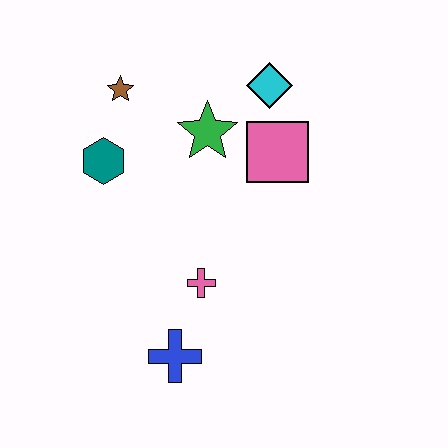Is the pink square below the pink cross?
No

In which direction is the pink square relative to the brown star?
The pink square is to the right of the brown star.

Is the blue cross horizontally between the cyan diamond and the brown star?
Yes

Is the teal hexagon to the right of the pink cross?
No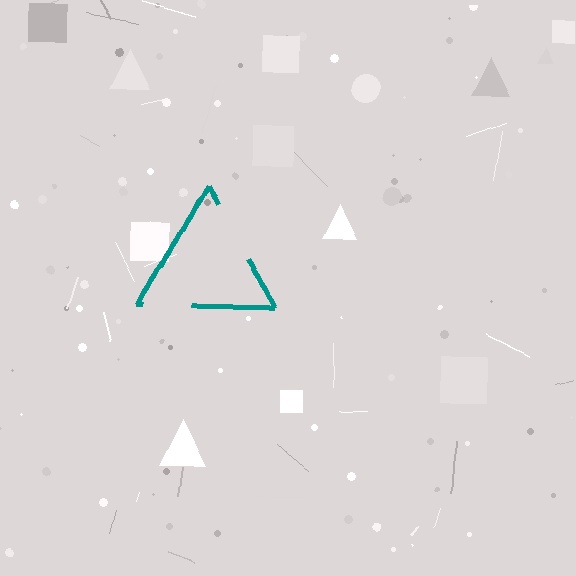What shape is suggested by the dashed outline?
The dashed outline suggests a triangle.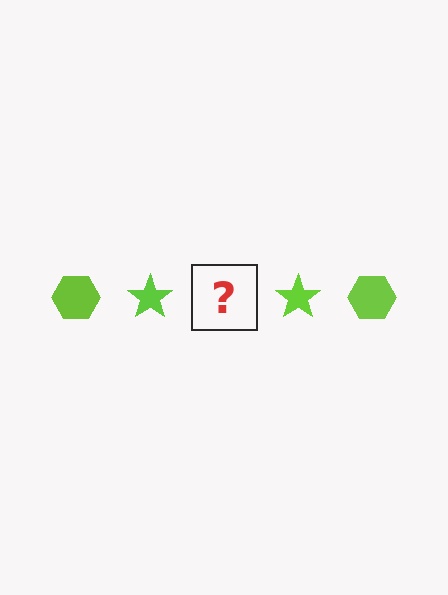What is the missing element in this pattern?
The missing element is a lime hexagon.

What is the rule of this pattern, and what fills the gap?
The rule is that the pattern cycles through hexagon, star shapes in lime. The gap should be filled with a lime hexagon.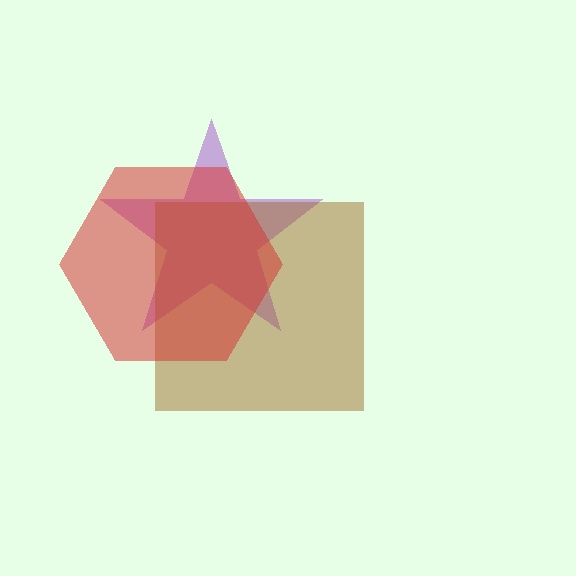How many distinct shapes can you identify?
There are 3 distinct shapes: a purple star, a brown square, a red hexagon.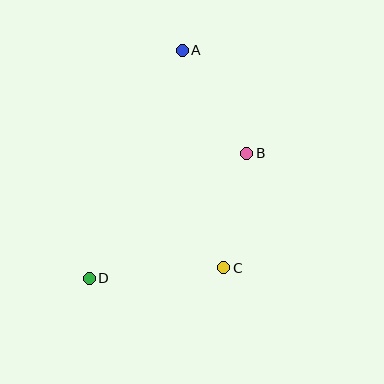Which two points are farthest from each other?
Points A and D are farthest from each other.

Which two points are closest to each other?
Points B and C are closest to each other.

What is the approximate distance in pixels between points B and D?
The distance between B and D is approximately 201 pixels.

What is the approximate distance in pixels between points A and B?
The distance between A and B is approximately 122 pixels.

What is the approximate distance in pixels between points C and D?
The distance between C and D is approximately 134 pixels.